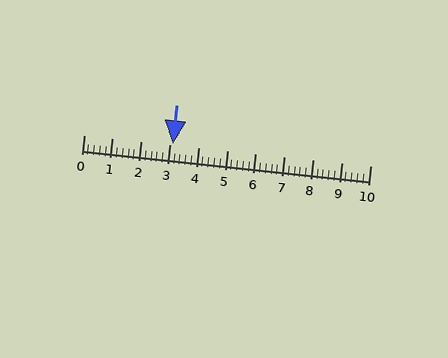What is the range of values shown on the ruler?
The ruler shows values from 0 to 10.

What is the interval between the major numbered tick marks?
The major tick marks are spaced 1 units apart.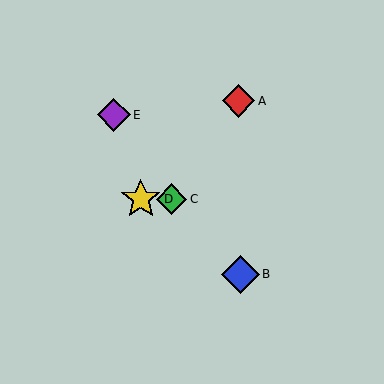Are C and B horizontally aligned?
No, C is at y≈199 and B is at y≈274.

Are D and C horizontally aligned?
Yes, both are at y≈199.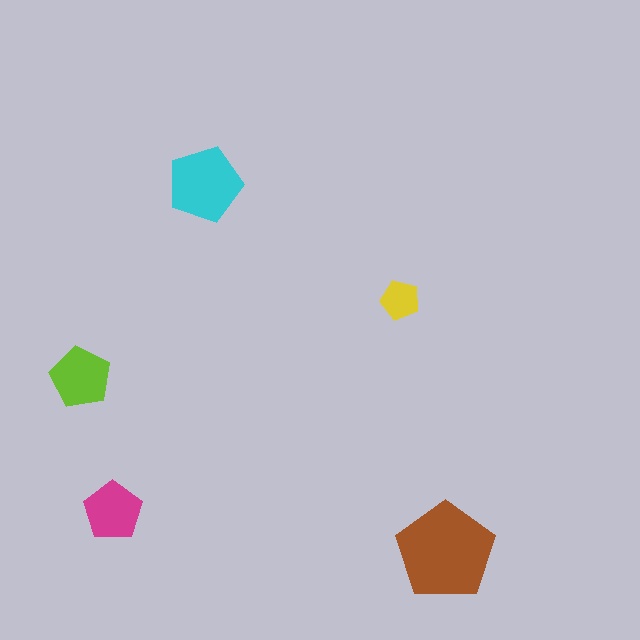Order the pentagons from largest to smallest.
the brown one, the cyan one, the lime one, the magenta one, the yellow one.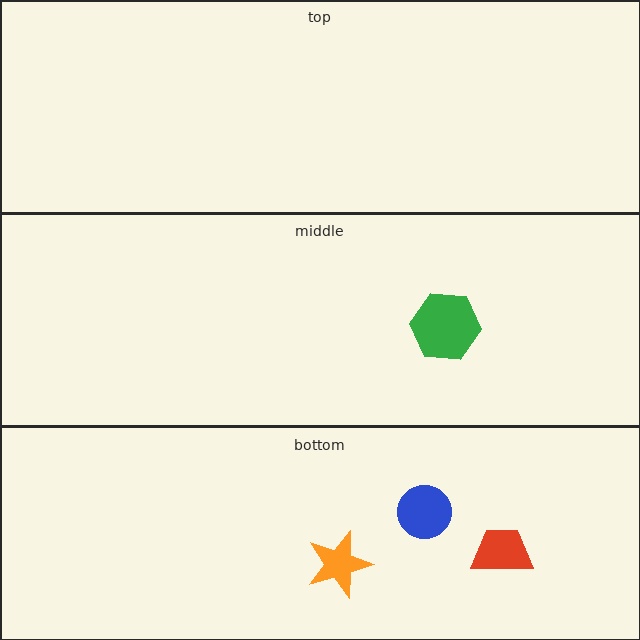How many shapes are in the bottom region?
3.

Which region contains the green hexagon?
The middle region.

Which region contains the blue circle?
The bottom region.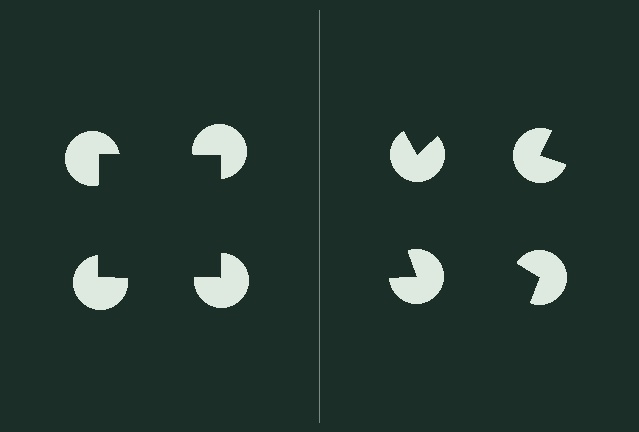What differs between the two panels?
The pac-man discs are positioned identically on both sides; only the wedge orientations differ. On the left they align to a square; on the right they are misaligned.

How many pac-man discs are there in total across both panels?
8 — 4 on each side.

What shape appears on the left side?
An illusory square.